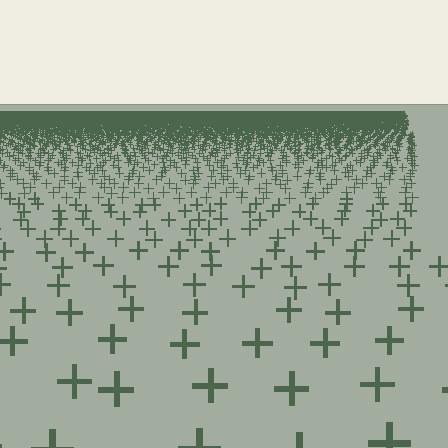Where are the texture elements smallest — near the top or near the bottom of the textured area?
Near the top.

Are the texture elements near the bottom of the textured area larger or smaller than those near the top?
Larger. Near the bottom, elements are closer to the viewer and appear at a bigger on-screen size.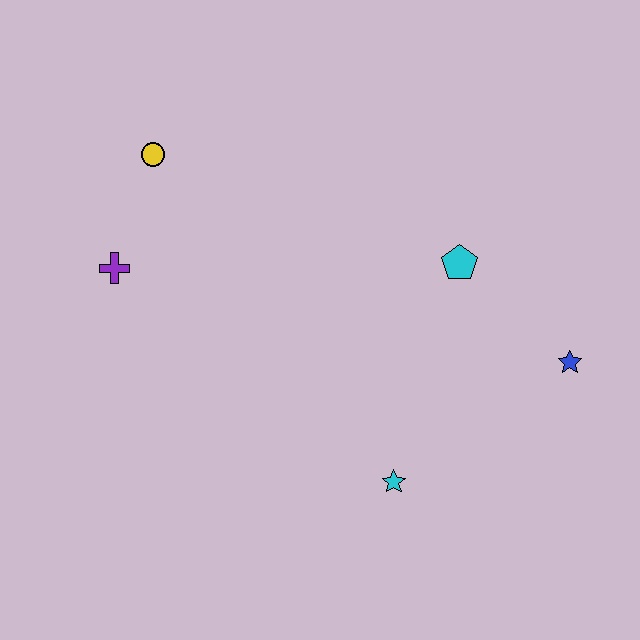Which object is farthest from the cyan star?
The yellow circle is farthest from the cyan star.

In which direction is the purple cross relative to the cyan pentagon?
The purple cross is to the left of the cyan pentagon.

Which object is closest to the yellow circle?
The purple cross is closest to the yellow circle.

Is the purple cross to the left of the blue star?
Yes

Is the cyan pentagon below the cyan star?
No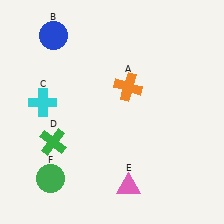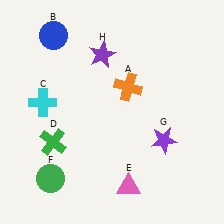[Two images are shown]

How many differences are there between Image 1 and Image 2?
There are 2 differences between the two images.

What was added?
A purple star (G), a purple star (H) were added in Image 2.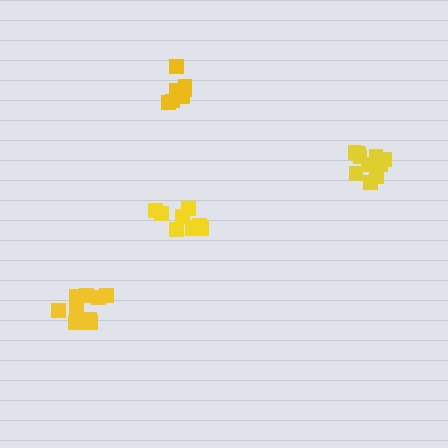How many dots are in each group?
Group 1: 10 dots, Group 2: 10 dots, Group 3: 9 dots, Group 4: 7 dots (36 total).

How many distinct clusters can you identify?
There are 4 distinct clusters.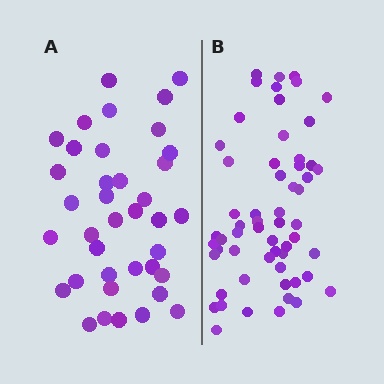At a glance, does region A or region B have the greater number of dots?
Region B (the right region) has more dots.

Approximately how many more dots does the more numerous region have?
Region B has approximately 20 more dots than region A.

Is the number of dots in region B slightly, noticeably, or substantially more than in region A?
Region B has substantially more. The ratio is roughly 1.5 to 1.